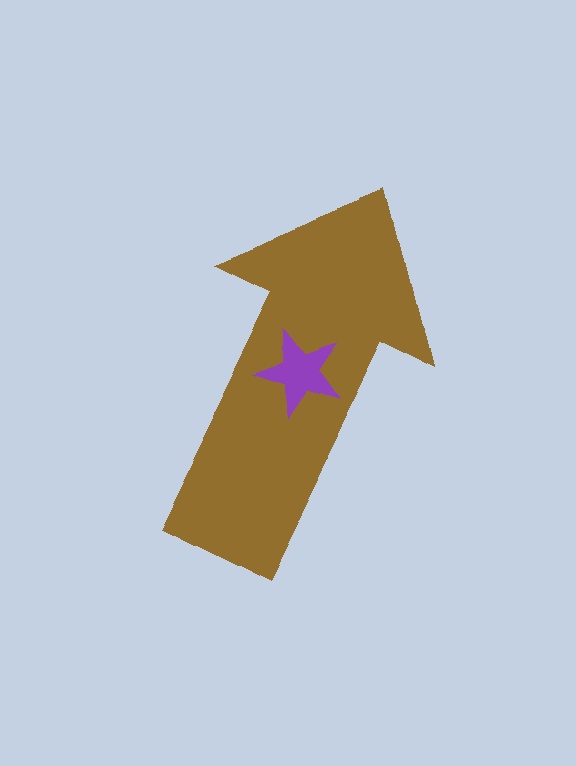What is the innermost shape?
The purple star.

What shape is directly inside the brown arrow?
The purple star.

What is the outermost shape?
The brown arrow.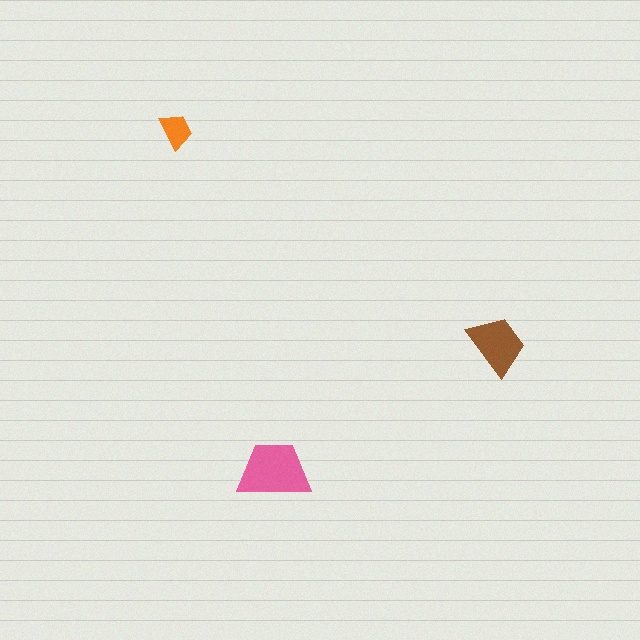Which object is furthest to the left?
The orange trapezoid is leftmost.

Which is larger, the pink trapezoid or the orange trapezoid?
The pink one.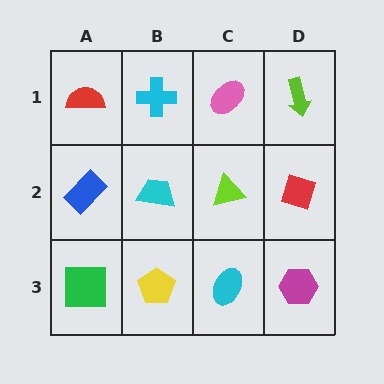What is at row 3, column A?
A green square.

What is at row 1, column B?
A cyan cross.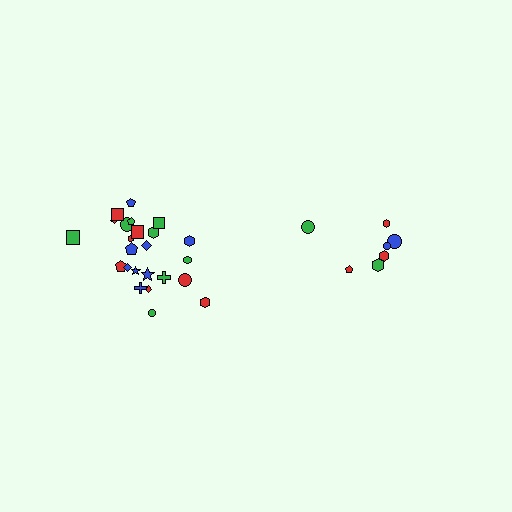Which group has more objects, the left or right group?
The left group.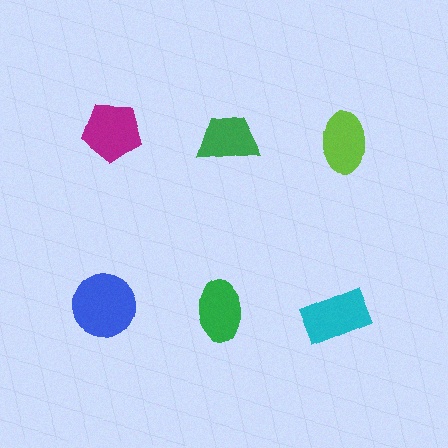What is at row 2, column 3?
A cyan rectangle.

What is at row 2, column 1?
A blue circle.